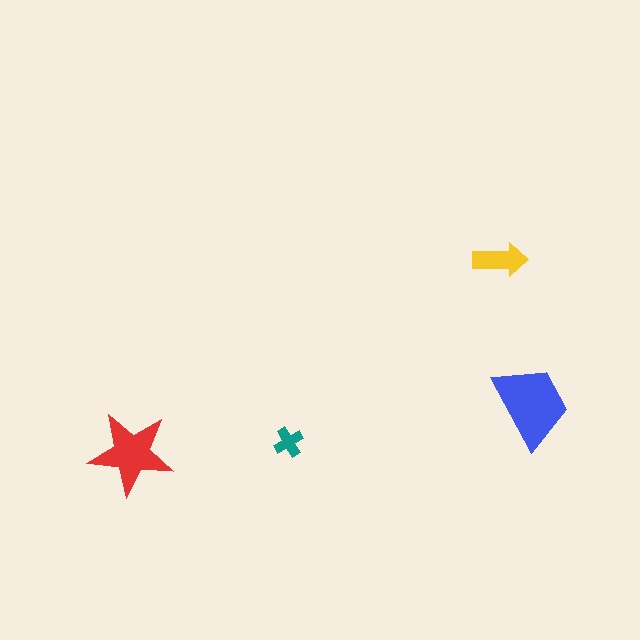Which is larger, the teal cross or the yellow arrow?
The yellow arrow.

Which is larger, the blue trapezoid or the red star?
The blue trapezoid.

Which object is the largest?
The blue trapezoid.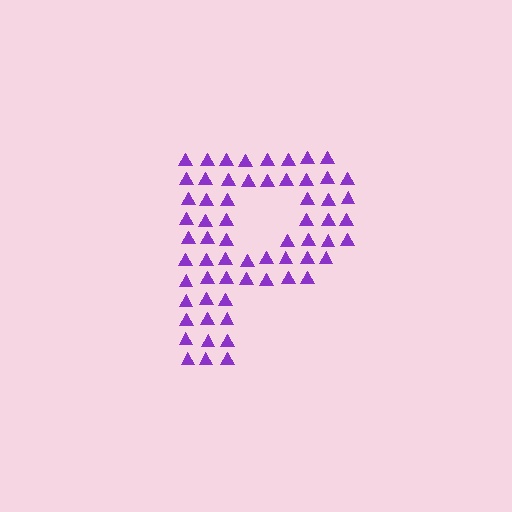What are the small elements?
The small elements are triangles.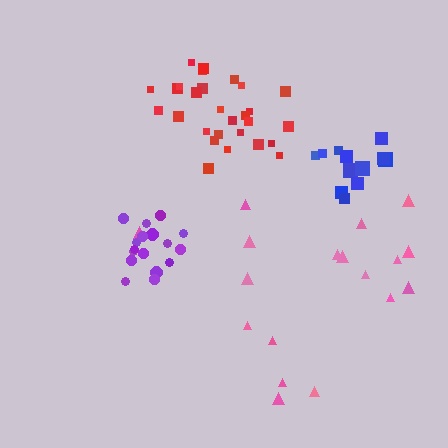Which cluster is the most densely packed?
Purple.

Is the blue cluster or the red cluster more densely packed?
Blue.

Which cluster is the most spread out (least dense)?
Pink.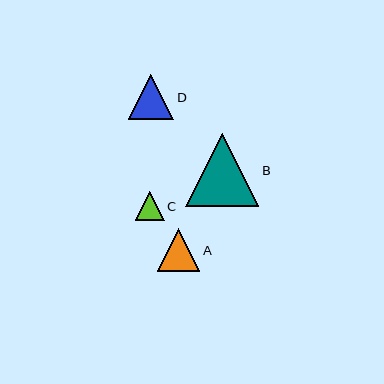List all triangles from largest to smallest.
From largest to smallest: B, D, A, C.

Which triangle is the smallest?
Triangle C is the smallest with a size of approximately 29 pixels.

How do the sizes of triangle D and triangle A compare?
Triangle D and triangle A are approximately the same size.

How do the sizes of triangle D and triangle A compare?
Triangle D and triangle A are approximately the same size.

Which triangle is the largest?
Triangle B is the largest with a size of approximately 73 pixels.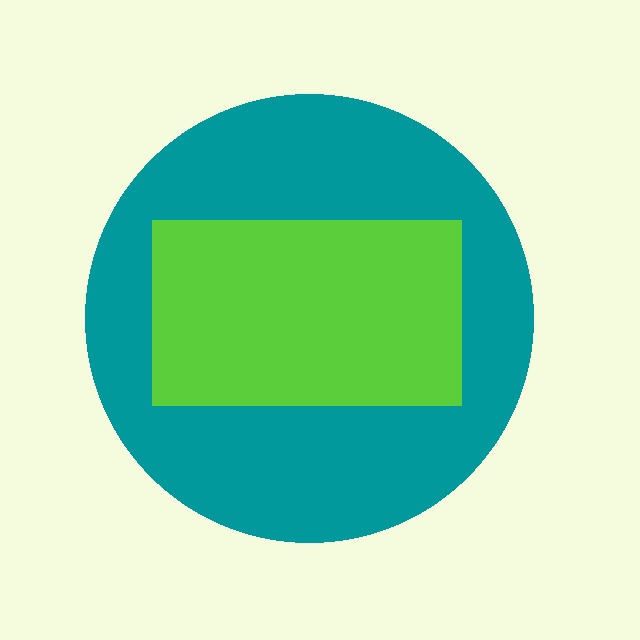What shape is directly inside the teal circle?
The lime rectangle.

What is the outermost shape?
The teal circle.